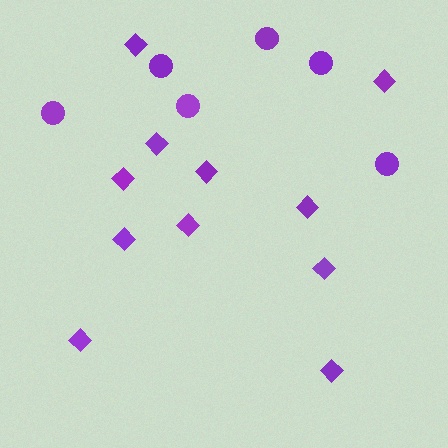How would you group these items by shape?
There are 2 groups: one group of diamonds (11) and one group of circles (6).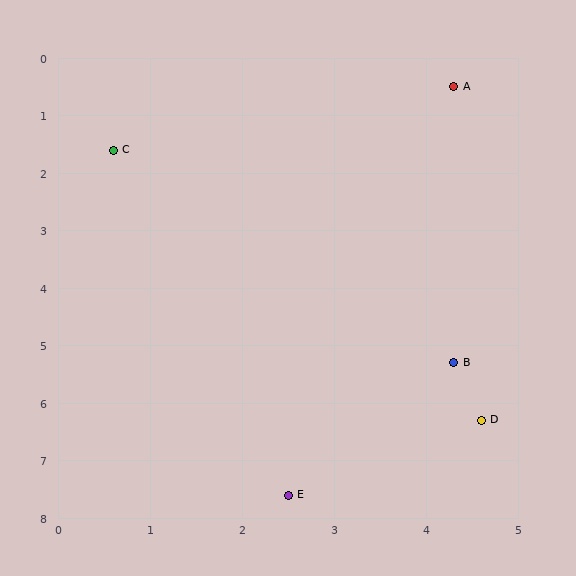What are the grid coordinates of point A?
Point A is at approximately (4.3, 0.5).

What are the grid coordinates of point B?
Point B is at approximately (4.3, 5.3).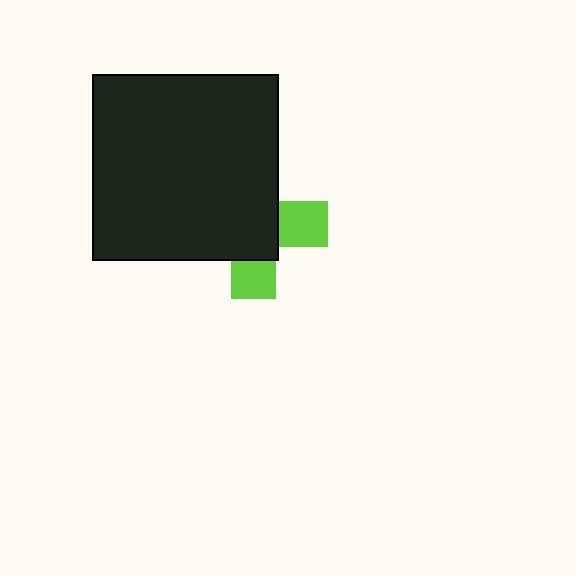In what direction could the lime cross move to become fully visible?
The lime cross could move toward the lower-right. That would shift it out from behind the black square entirely.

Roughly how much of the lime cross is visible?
A small part of it is visible (roughly 34%).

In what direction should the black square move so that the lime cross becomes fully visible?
The black square should move toward the upper-left. That is the shortest direction to clear the overlap and leave the lime cross fully visible.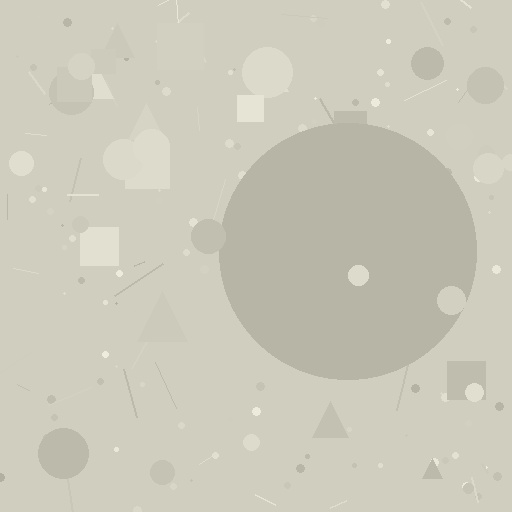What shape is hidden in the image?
A circle is hidden in the image.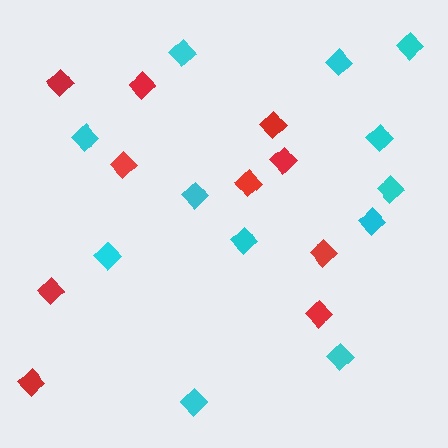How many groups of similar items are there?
There are 2 groups: one group of red diamonds (10) and one group of cyan diamonds (12).